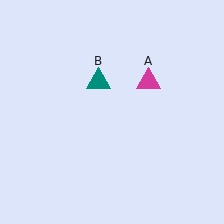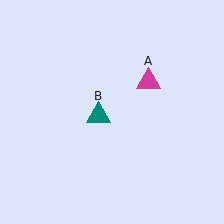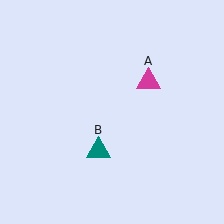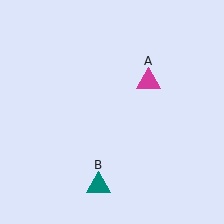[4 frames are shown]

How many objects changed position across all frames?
1 object changed position: teal triangle (object B).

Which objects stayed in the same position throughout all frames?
Magenta triangle (object A) remained stationary.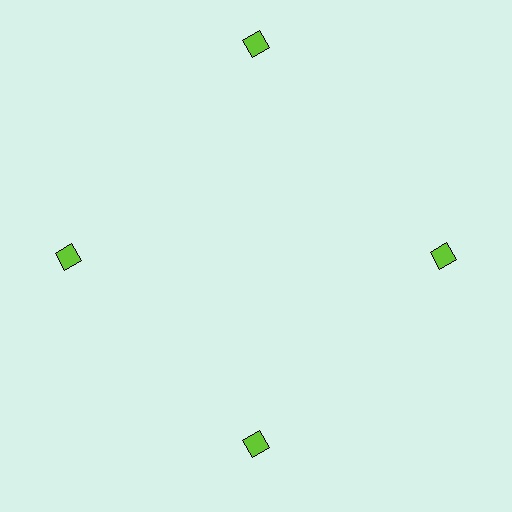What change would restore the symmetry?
The symmetry would be restored by moving it inward, back onto the ring so that all 4 diamonds sit at equal angles and equal distance from the center.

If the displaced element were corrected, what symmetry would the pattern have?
It would have 4-fold rotational symmetry — the pattern would map onto itself every 90 degrees.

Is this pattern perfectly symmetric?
No. The 4 lime diamonds are arranged in a ring, but one element near the 12 o'clock position is pushed outward from the center, breaking the 4-fold rotational symmetry.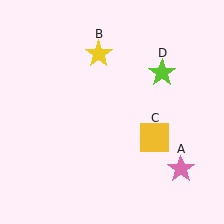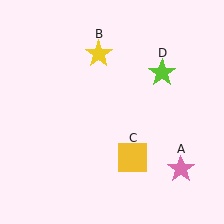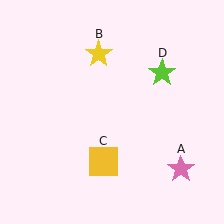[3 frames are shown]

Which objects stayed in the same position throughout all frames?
Pink star (object A) and yellow star (object B) and lime star (object D) remained stationary.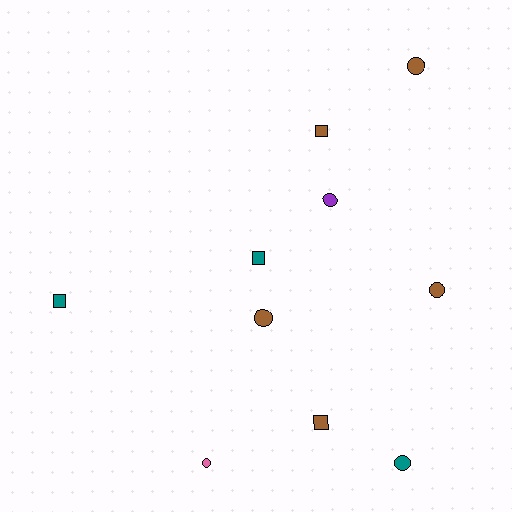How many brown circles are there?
There are 3 brown circles.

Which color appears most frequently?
Brown, with 5 objects.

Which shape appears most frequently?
Circle, with 6 objects.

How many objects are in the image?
There are 10 objects.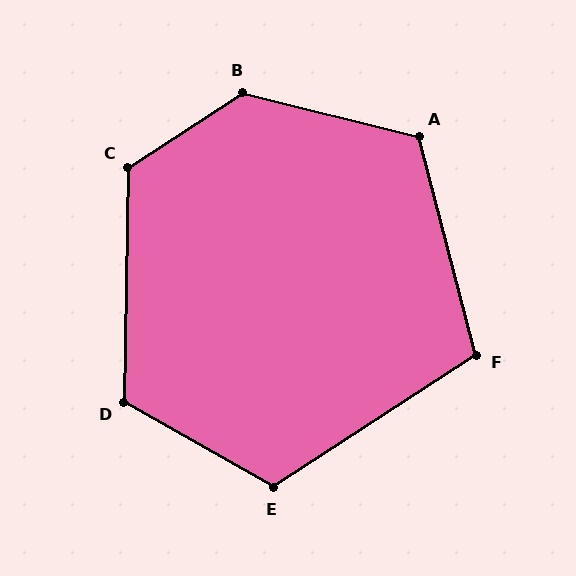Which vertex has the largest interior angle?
B, at approximately 133 degrees.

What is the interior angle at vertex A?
Approximately 119 degrees (obtuse).